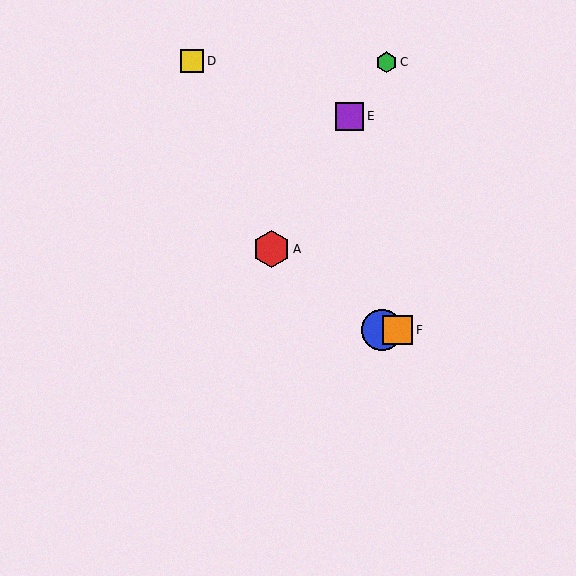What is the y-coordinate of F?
Object F is at y≈330.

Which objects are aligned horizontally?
Objects B, F are aligned horizontally.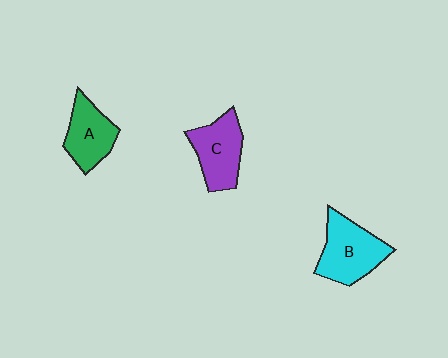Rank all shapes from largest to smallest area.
From largest to smallest: B (cyan), C (purple), A (green).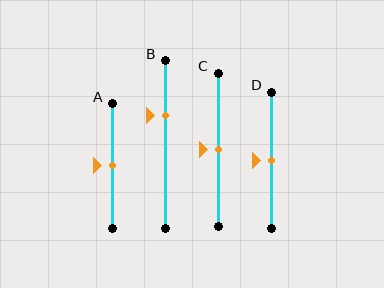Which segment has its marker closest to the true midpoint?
Segment A has its marker closest to the true midpoint.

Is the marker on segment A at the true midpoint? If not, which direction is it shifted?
Yes, the marker on segment A is at the true midpoint.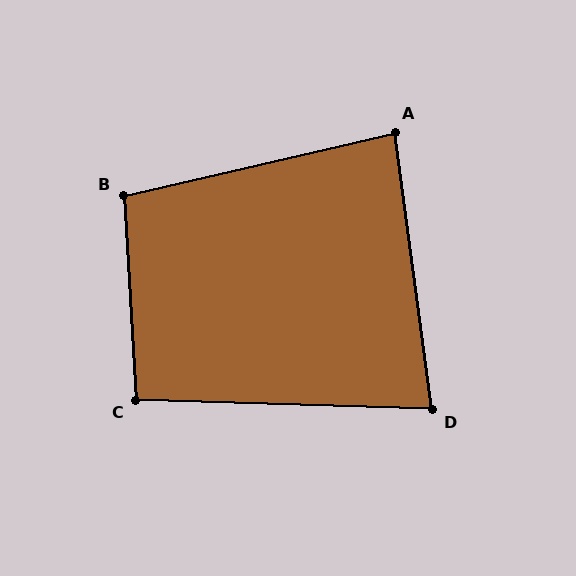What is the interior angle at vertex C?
Approximately 95 degrees (obtuse).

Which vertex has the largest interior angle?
B, at approximately 99 degrees.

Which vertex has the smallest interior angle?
D, at approximately 81 degrees.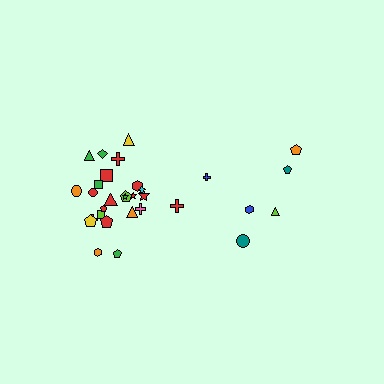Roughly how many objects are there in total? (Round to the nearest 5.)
Roughly 30 objects in total.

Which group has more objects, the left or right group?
The left group.